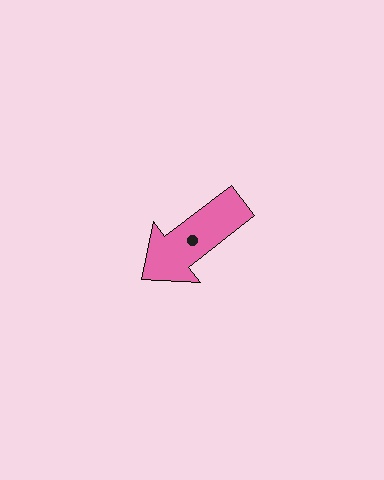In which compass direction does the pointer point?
Southwest.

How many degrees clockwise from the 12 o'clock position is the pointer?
Approximately 232 degrees.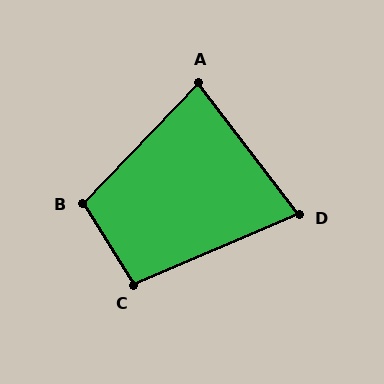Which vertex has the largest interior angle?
B, at approximately 104 degrees.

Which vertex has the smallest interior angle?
D, at approximately 76 degrees.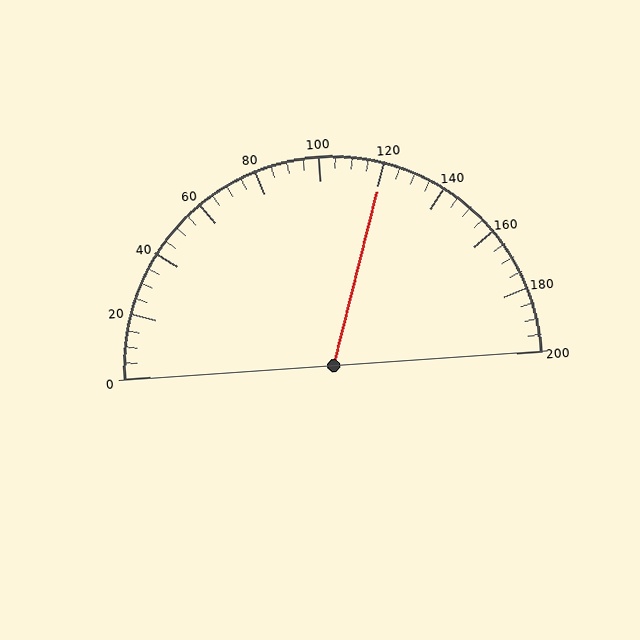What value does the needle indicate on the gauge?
The needle indicates approximately 120.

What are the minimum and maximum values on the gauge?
The gauge ranges from 0 to 200.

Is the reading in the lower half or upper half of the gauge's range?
The reading is in the upper half of the range (0 to 200).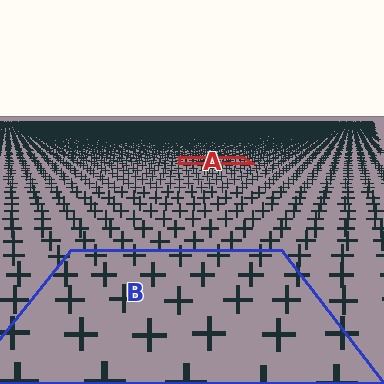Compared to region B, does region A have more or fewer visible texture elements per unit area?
Region A has more texture elements per unit area — they are packed more densely because it is farther away.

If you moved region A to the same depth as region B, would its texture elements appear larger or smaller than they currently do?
They would appear larger. At a closer depth, the same texture elements are projected at a bigger on-screen size.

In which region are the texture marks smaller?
The texture marks are smaller in region A, because it is farther away.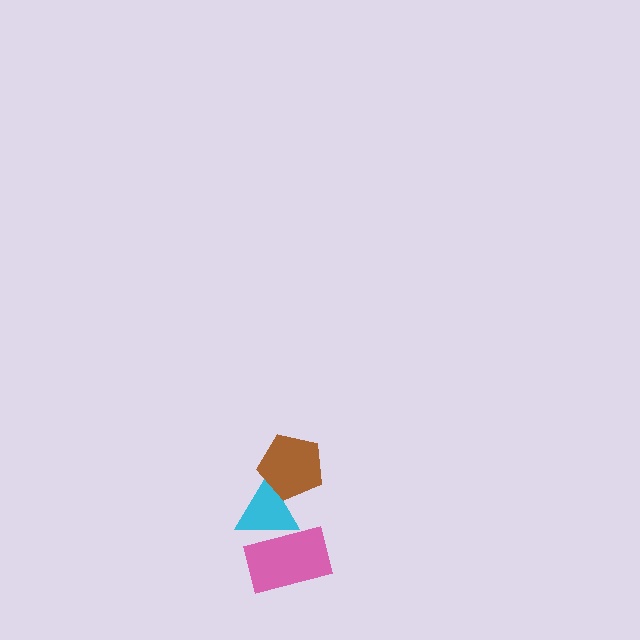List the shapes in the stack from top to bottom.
From top to bottom: the brown pentagon, the cyan triangle, the pink rectangle.